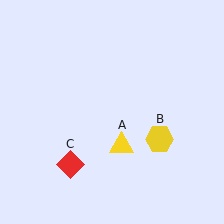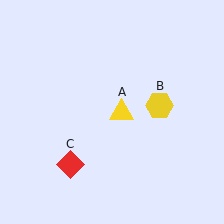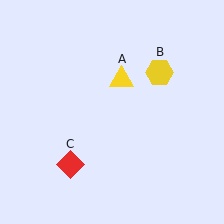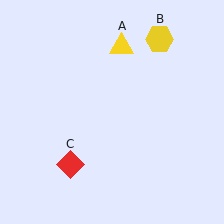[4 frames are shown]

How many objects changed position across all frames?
2 objects changed position: yellow triangle (object A), yellow hexagon (object B).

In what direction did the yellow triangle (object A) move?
The yellow triangle (object A) moved up.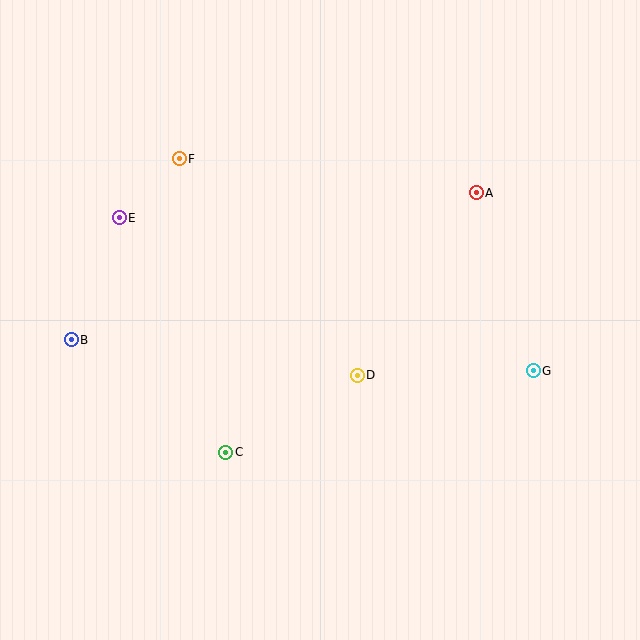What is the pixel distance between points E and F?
The distance between E and F is 84 pixels.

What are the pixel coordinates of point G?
Point G is at (533, 371).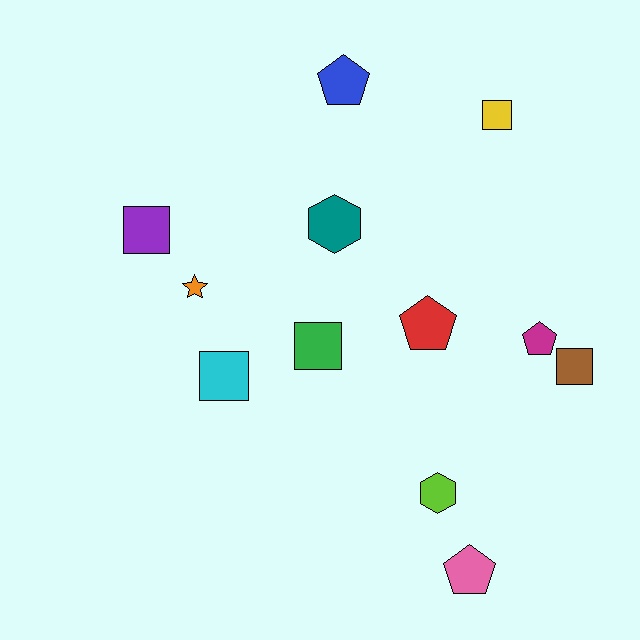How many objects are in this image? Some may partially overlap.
There are 12 objects.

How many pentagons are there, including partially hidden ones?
There are 4 pentagons.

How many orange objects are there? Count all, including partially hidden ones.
There is 1 orange object.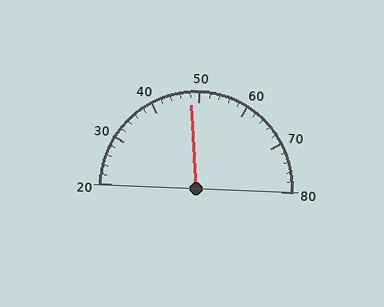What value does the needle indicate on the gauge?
The needle indicates approximately 48.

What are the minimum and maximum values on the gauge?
The gauge ranges from 20 to 80.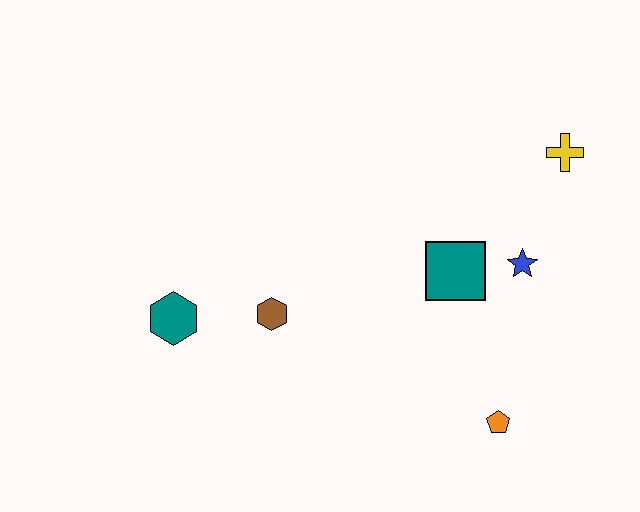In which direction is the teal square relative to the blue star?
The teal square is to the left of the blue star.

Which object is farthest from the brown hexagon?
The yellow cross is farthest from the brown hexagon.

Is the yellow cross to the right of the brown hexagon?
Yes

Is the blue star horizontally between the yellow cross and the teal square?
Yes